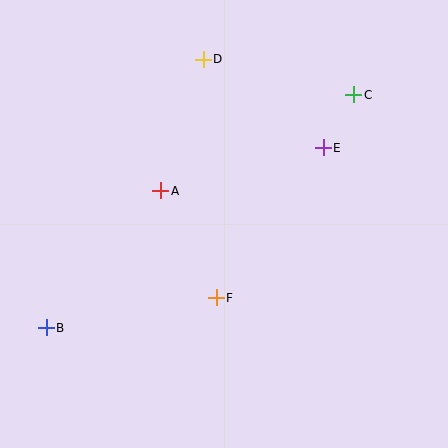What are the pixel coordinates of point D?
Point D is at (203, 59).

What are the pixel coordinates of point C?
Point C is at (354, 95).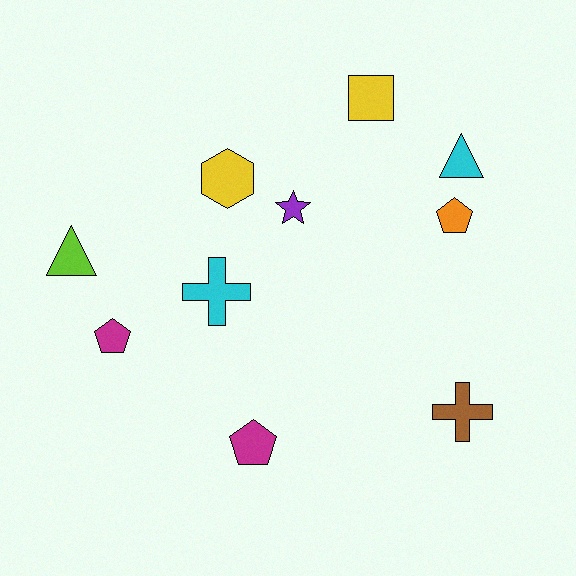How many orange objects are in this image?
There is 1 orange object.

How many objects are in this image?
There are 10 objects.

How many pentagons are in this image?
There are 3 pentagons.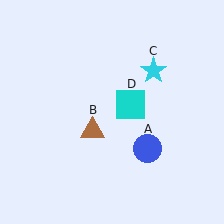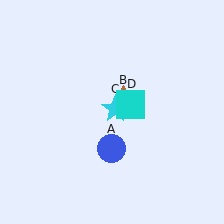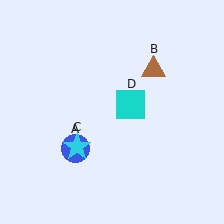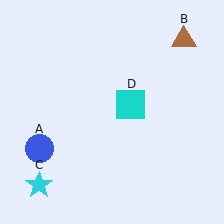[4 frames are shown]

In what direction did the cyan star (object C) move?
The cyan star (object C) moved down and to the left.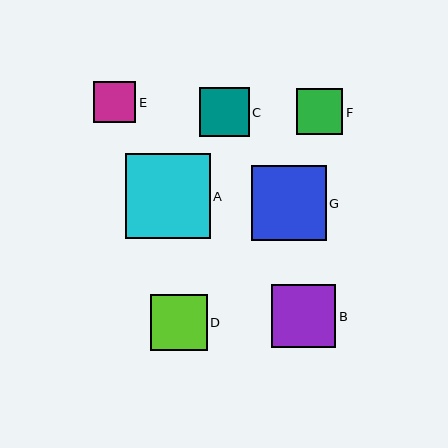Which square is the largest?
Square A is the largest with a size of approximately 85 pixels.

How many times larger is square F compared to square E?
Square F is approximately 1.1 times the size of square E.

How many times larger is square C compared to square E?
Square C is approximately 1.2 times the size of square E.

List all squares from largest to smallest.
From largest to smallest: A, G, B, D, C, F, E.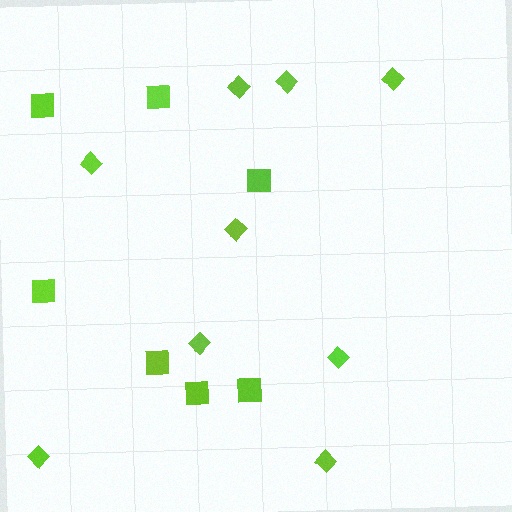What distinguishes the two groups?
There are 2 groups: one group of diamonds (9) and one group of squares (7).